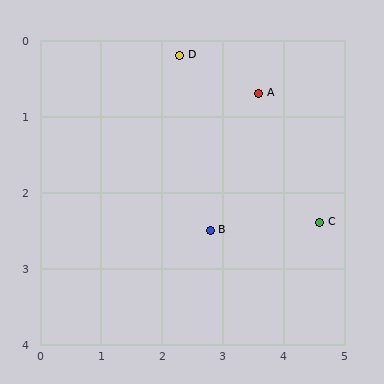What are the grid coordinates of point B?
Point B is at approximately (2.8, 2.5).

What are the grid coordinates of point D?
Point D is at approximately (2.3, 0.2).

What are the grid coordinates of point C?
Point C is at approximately (4.6, 2.4).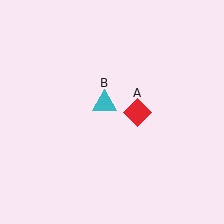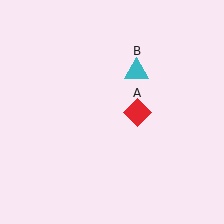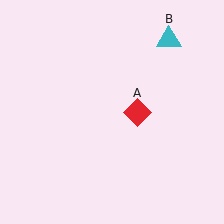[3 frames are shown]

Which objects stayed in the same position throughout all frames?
Red diamond (object A) remained stationary.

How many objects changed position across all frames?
1 object changed position: cyan triangle (object B).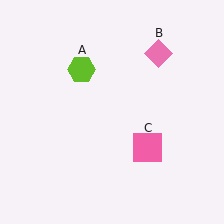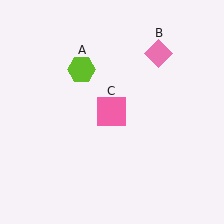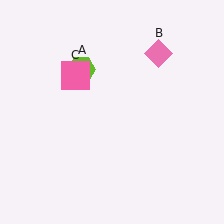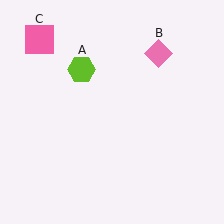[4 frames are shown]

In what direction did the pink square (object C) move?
The pink square (object C) moved up and to the left.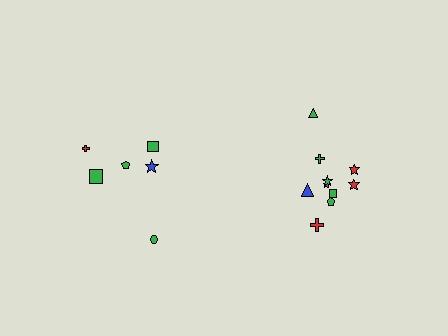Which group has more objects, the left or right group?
The right group.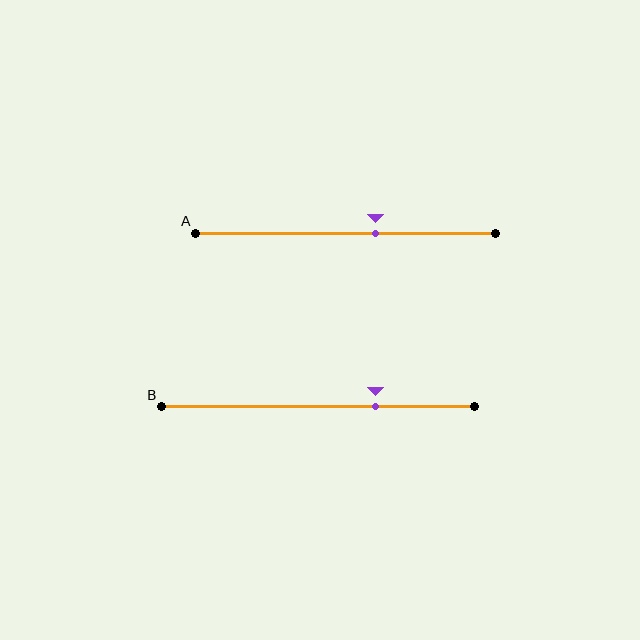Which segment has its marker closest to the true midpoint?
Segment A has its marker closest to the true midpoint.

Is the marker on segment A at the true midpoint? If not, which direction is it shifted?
No, the marker on segment A is shifted to the right by about 10% of the segment length.